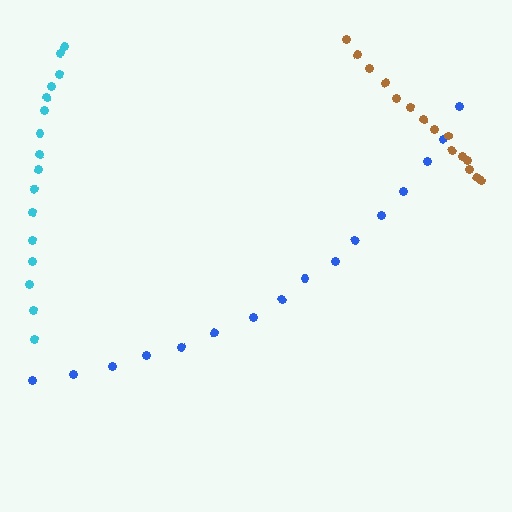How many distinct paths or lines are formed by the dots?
There are 3 distinct paths.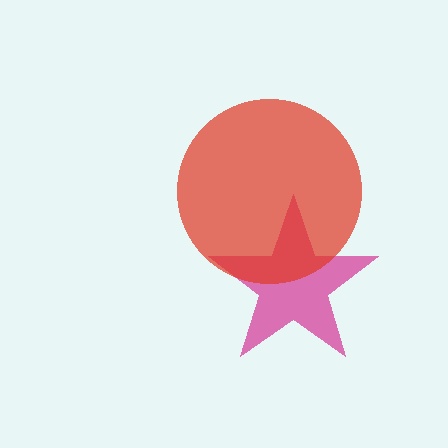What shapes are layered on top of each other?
The layered shapes are: a magenta star, a red circle.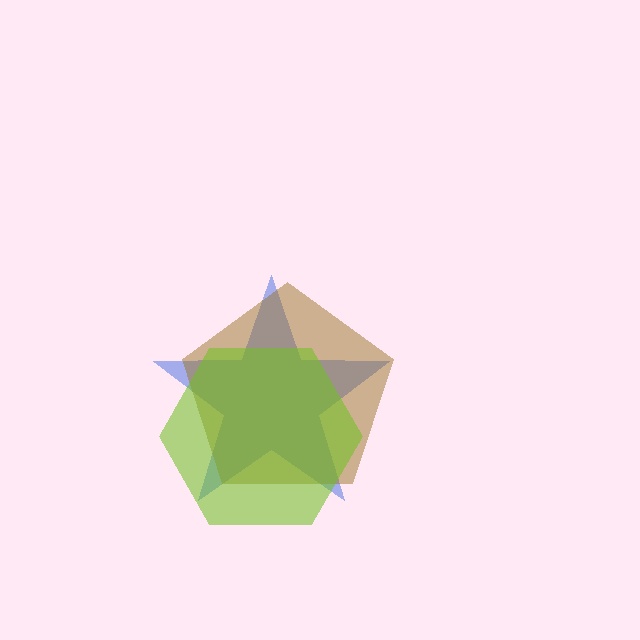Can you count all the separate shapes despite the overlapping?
Yes, there are 3 separate shapes.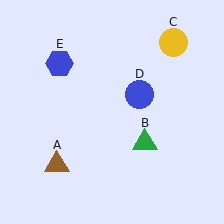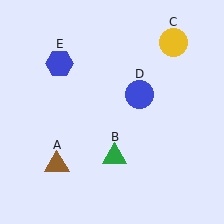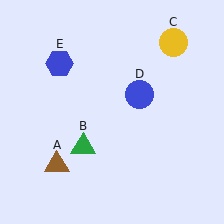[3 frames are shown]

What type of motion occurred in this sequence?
The green triangle (object B) rotated clockwise around the center of the scene.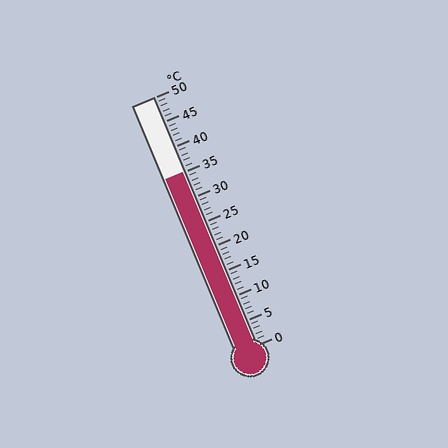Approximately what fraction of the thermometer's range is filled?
The thermometer is filled to approximately 70% of its range.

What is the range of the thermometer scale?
The thermometer scale ranges from 0°C to 50°C.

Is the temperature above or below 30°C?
The temperature is above 30°C.